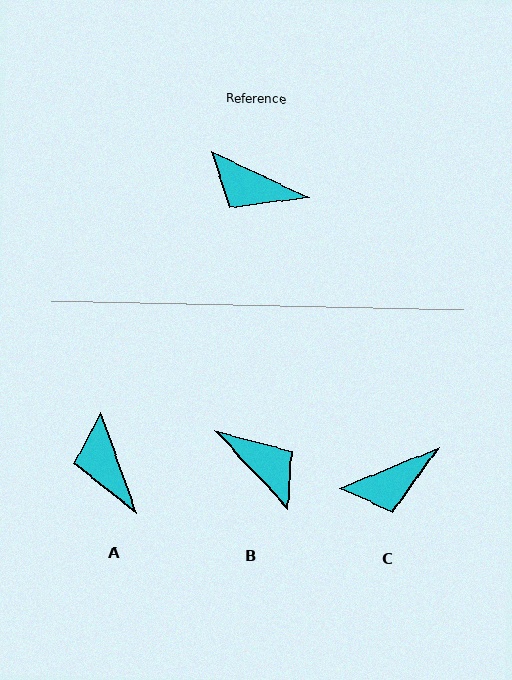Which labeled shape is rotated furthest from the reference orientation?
B, about 159 degrees away.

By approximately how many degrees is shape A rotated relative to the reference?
Approximately 46 degrees clockwise.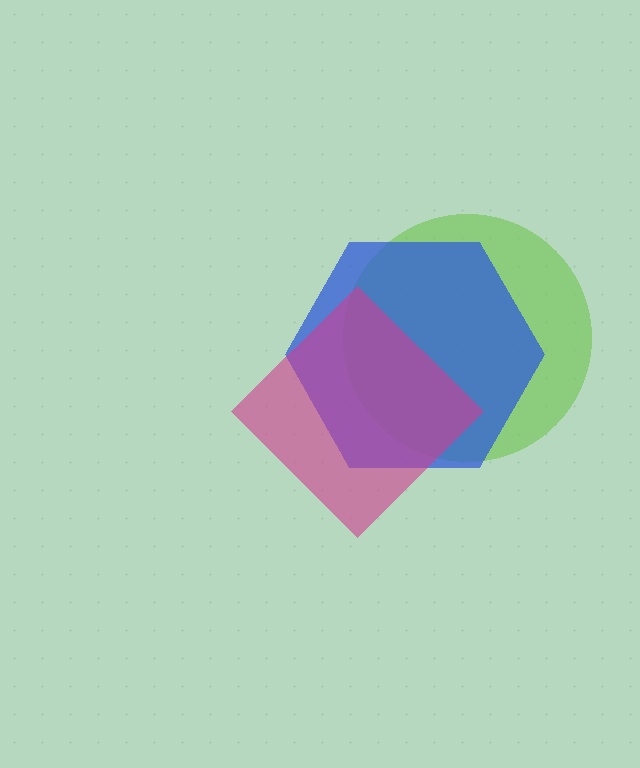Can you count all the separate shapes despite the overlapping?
Yes, there are 3 separate shapes.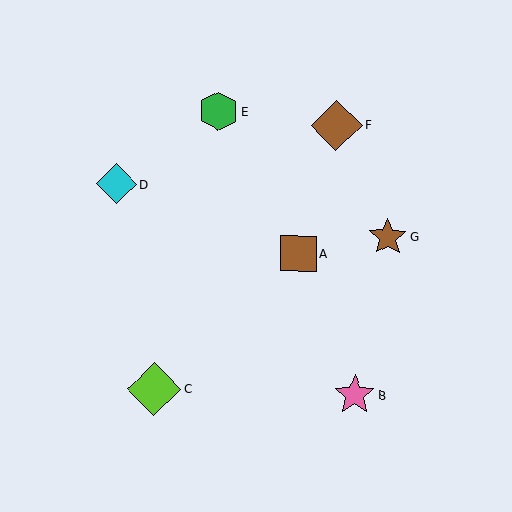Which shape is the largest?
The lime diamond (labeled C) is the largest.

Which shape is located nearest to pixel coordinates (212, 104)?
The green hexagon (labeled E) at (218, 111) is nearest to that location.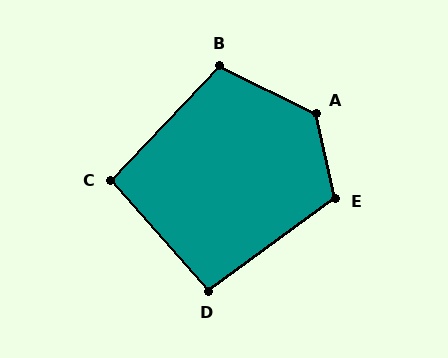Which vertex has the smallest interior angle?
C, at approximately 95 degrees.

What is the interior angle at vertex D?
Approximately 95 degrees (obtuse).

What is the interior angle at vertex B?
Approximately 107 degrees (obtuse).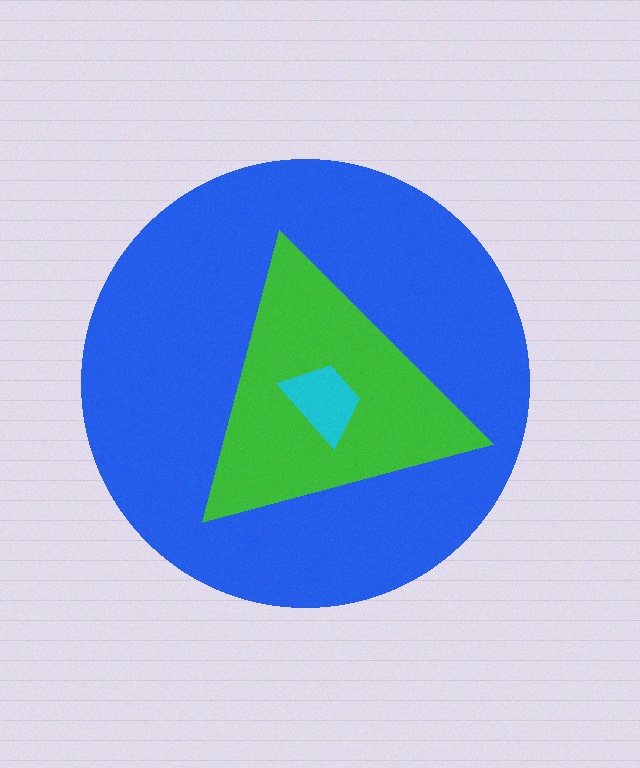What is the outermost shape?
The blue circle.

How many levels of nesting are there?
3.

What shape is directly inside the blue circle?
The green triangle.